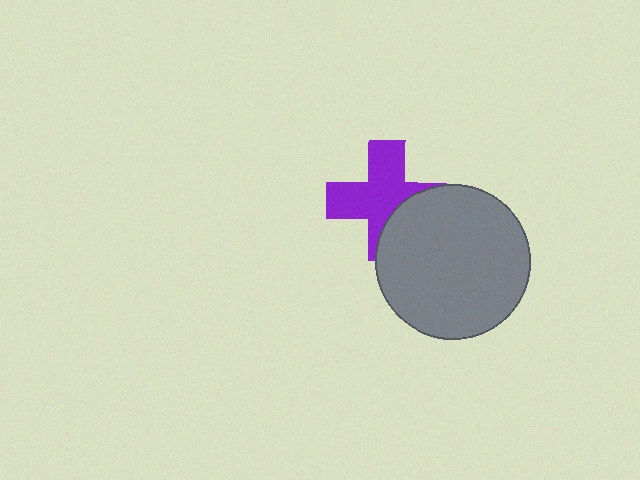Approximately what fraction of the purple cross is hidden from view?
Roughly 34% of the purple cross is hidden behind the gray circle.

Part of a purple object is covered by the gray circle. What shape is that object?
It is a cross.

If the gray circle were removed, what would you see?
You would see the complete purple cross.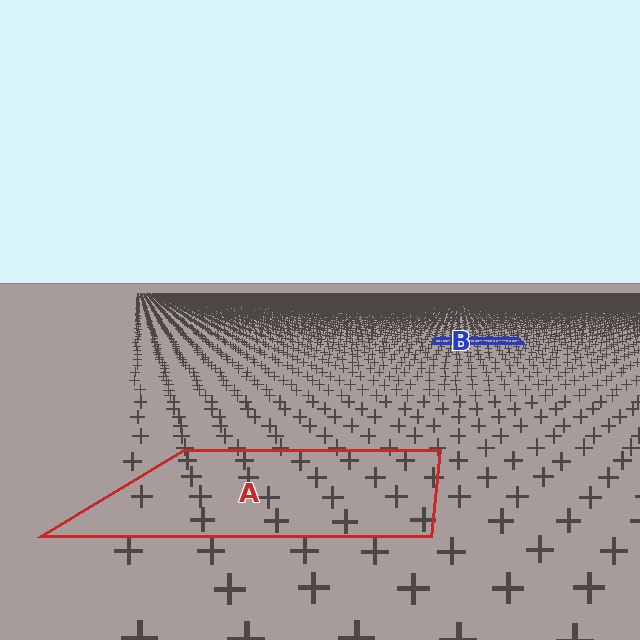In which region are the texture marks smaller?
The texture marks are smaller in region B, because it is farther away.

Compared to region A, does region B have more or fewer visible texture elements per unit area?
Region B has more texture elements per unit area — they are packed more densely because it is farther away.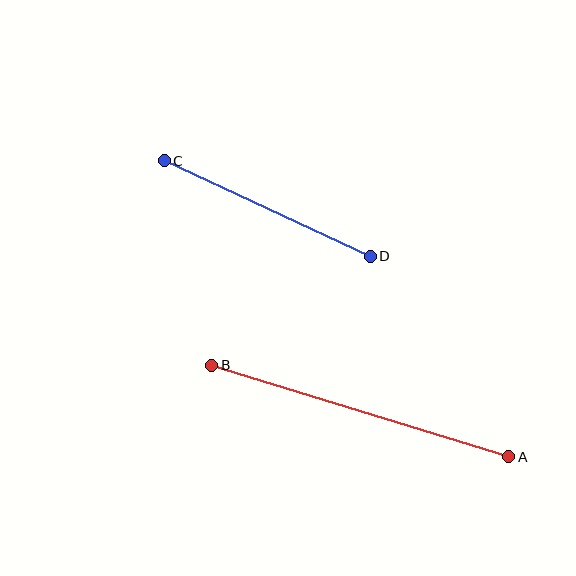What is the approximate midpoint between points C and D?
The midpoint is at approximately (267, 208) pixels.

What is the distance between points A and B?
The distance is approximately 311 pixels.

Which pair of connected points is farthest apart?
Points A and B are farthest apart.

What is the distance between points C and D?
The distance is approximately 227 pixels.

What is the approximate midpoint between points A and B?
The midpoint is at approximately (360, 411) pixels.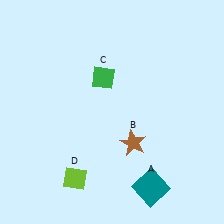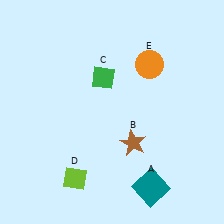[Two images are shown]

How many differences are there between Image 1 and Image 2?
There is 1 difference between the two images.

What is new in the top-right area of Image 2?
An orange circle (E) was added in the top-right area of Image 2.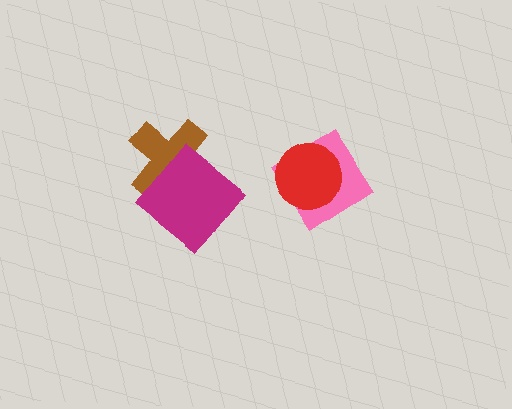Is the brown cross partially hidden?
Yes, it is partially covered by another shape.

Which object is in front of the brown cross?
The magenta diamond is in front of the brown cross.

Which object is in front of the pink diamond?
The red circle is in front of the pink diamond.